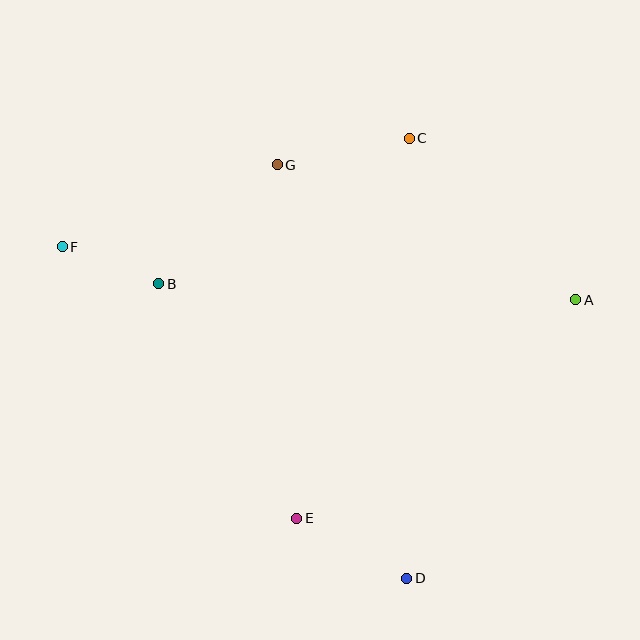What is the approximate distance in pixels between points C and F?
The distance between C and F is approximately 364 pixels.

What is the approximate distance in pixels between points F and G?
The distance between F and G is approximately 231 pixels.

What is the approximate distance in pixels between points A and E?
The distance between A and E is approximately 354 pixels.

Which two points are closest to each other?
Points B and F are closest to each other.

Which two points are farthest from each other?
Points A and F are farthest from each other.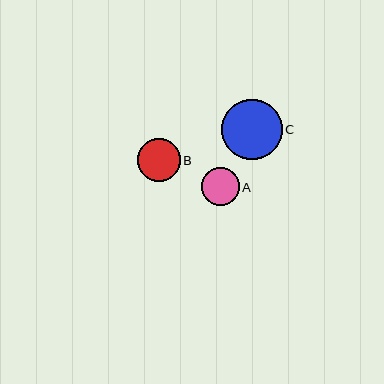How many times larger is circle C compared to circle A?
Circle C is approximately 1.6 times the size of circle A.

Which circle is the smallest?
Circle A is the smallest with a size of approximately 38 pixels.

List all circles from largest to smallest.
From largest to smallest: C, B, A.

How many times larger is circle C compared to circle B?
Circle C is approximately 1.4 times the size of circle B.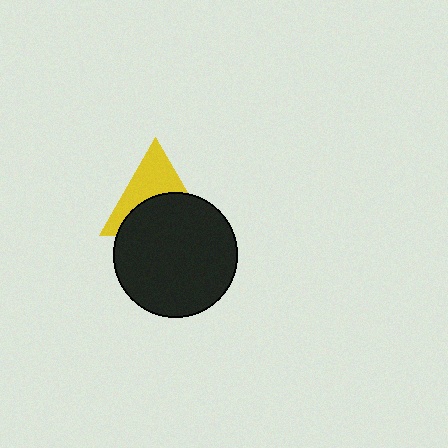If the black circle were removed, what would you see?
You would see the complete yellow triangle.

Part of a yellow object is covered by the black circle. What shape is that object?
It is a triangle.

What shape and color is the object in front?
The object in front is a black circle.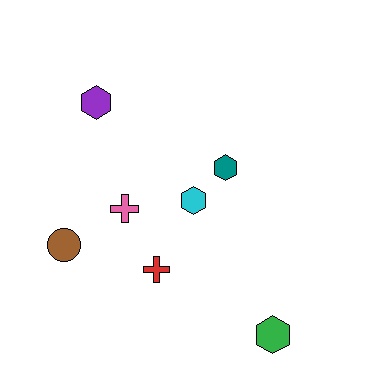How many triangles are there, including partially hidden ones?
There are no triangles.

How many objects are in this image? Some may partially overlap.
There are 7 objects.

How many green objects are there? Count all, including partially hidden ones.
There is 1 green object.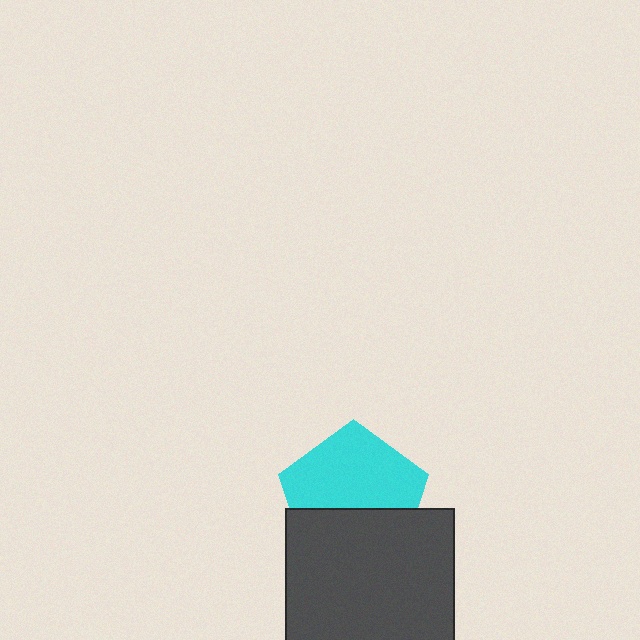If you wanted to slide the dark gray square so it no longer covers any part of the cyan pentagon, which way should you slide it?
Slide it down — that is the most direct way to separate the two shapes.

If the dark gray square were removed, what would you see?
You would see the complete cyan pentagon.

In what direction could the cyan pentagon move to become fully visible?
The cyan pentagon could move up. That would shift it out from behind the dark gray square entirely.